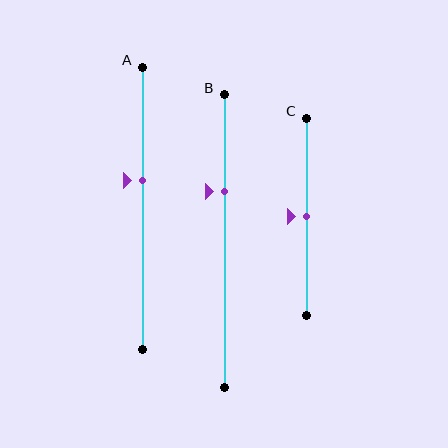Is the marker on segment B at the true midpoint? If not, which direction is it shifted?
No, the marker on segment B is shifted upward by about 17% of the segment length.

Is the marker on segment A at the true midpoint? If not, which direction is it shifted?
No, the marker on segment A is shifted upward by about 10% of the segment length.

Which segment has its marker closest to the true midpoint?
Segment C has its marker closest to the true midpoint.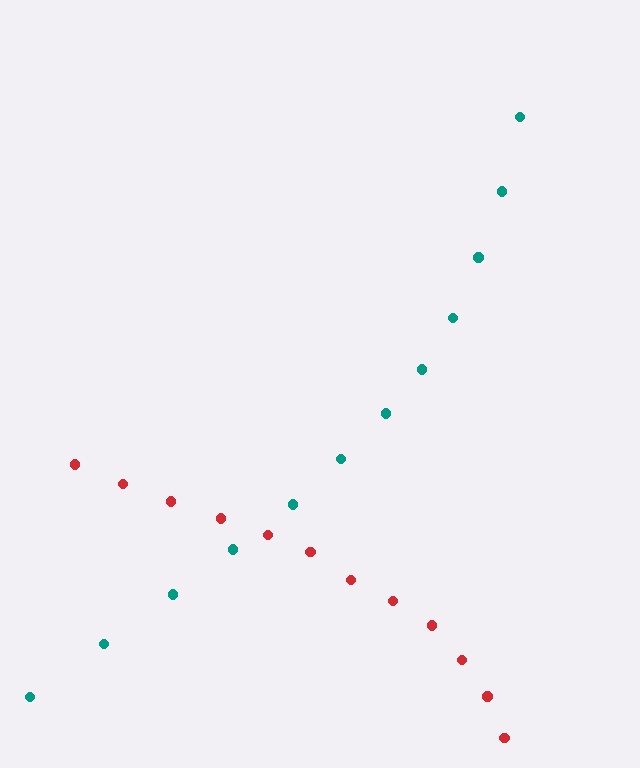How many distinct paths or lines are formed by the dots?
There are 2 distinct paths.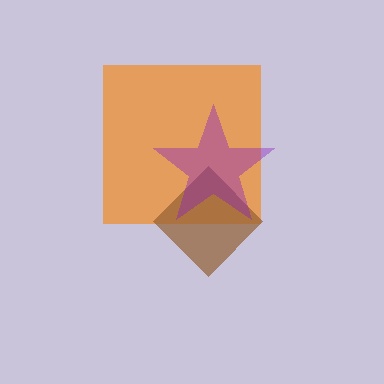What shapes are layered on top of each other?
The layered shapes are: an orange square, a brown diamond, a purple star.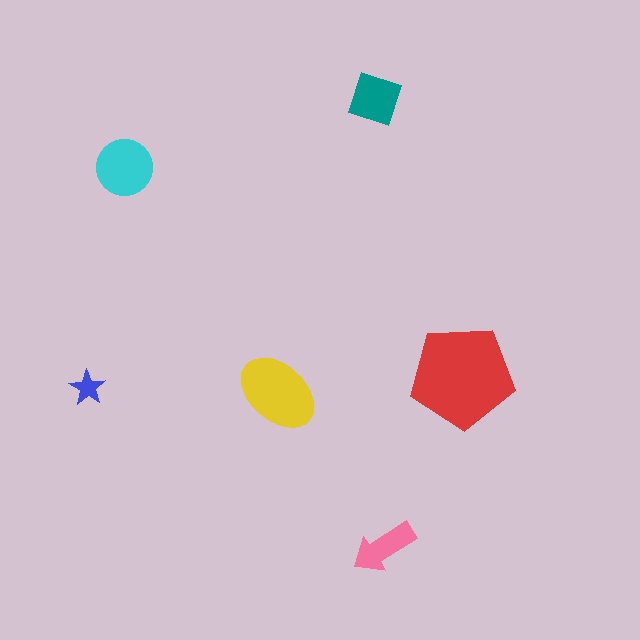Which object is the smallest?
The blue star.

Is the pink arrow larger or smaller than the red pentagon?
Smaller.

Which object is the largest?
The red pentagon.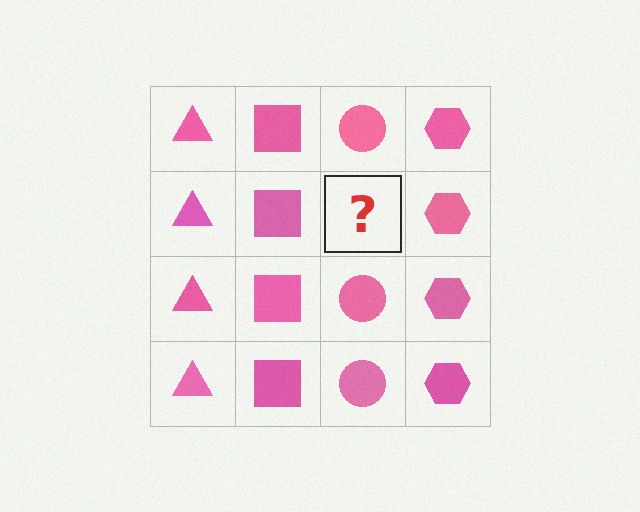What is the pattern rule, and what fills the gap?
The rule is that each column has a consistent shape. The gap should be filled with a pink circle.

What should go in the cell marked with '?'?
The missing cell should contain a pink circle.